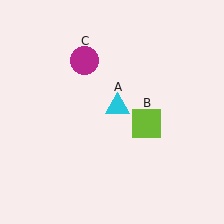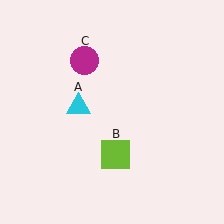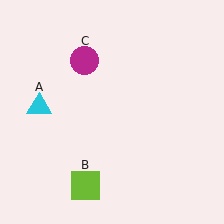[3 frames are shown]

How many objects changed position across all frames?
2 objects changed position: cyan triangle (object A), lime square (object B).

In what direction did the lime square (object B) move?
The lime square (object B) moved down and to the left.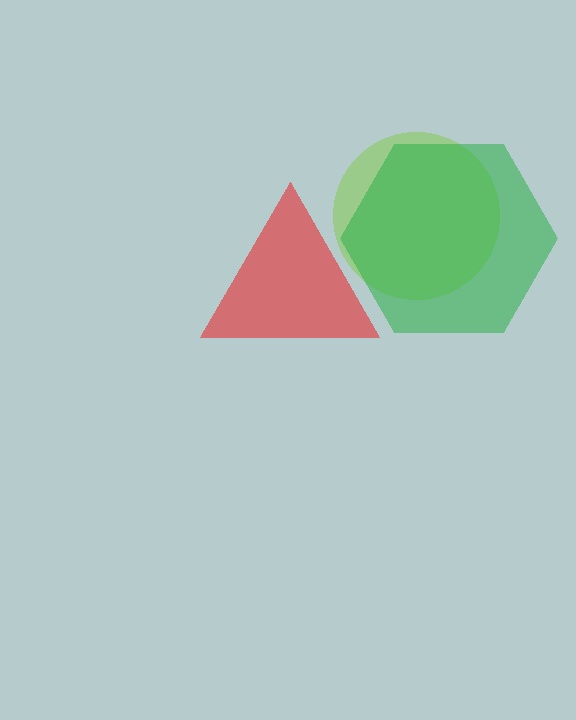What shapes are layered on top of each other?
The layered shapes are: a lime circle, a green hexagon, a red triangle.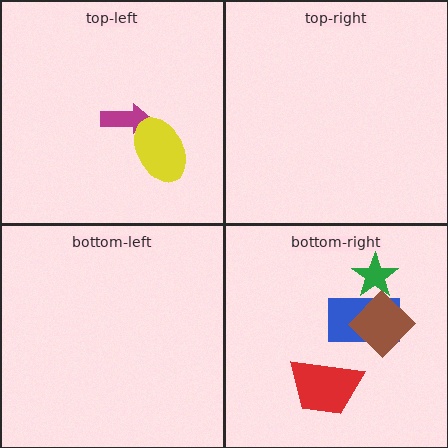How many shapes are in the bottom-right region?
4.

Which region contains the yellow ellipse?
The top-left region.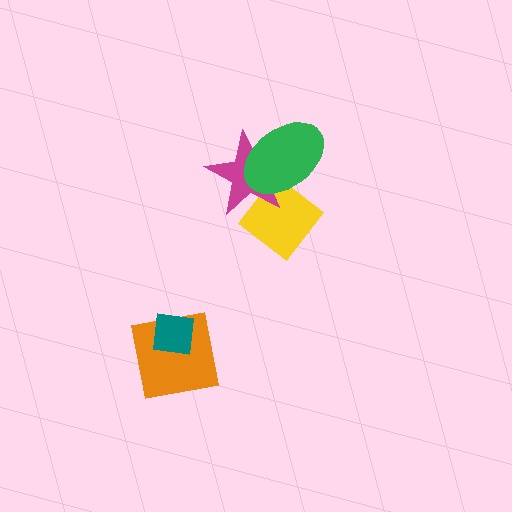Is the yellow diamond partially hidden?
Yes, it is partially covered by another shape.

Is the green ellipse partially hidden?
No, no other shape covers it.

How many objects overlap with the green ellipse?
2 objects overlap with the green ellipse.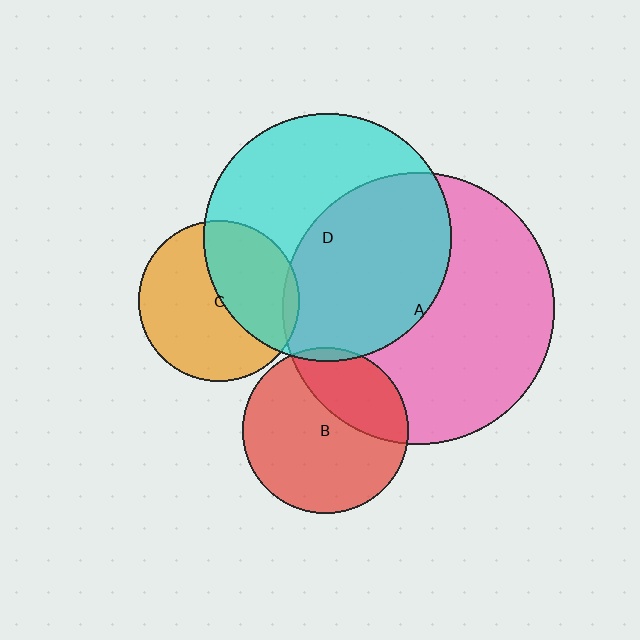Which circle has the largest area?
Circle A (pink).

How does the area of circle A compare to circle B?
Approximately 2.7 times.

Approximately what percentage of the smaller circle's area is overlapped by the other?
Approximately 5%.